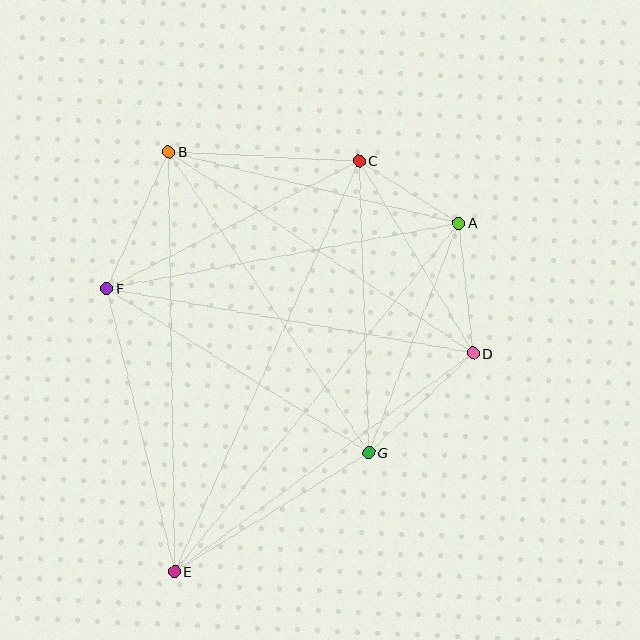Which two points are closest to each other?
Points A and C are closest to each other.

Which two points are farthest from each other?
Points C and E are farthest from each other.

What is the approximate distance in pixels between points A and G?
The distance between A and G is approximately 246 pixels.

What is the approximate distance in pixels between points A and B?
The distance between A and B is approximately 299 pixels.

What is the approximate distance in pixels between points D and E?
The distance between D and E is approximately 370 pixels.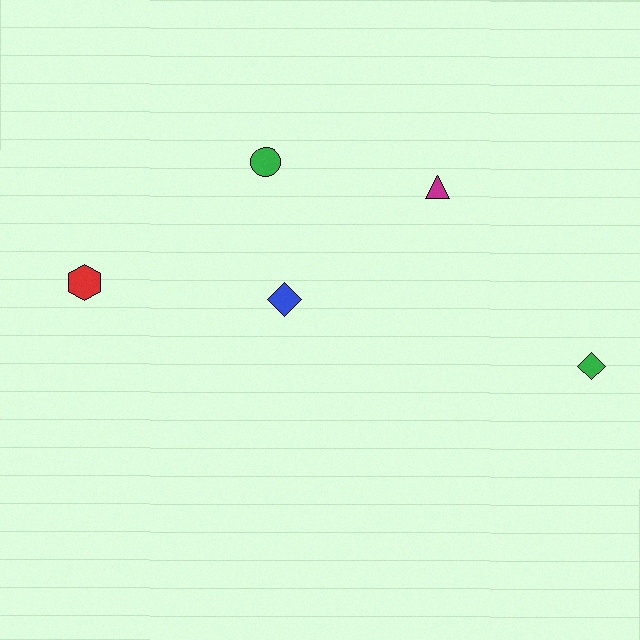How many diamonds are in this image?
There are 2 diamonds.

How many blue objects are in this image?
There is 1 blue object.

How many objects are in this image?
There are 5 objects.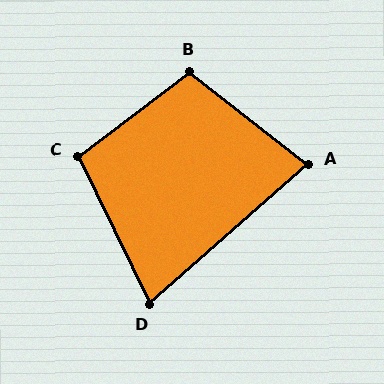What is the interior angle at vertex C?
Approximately 101 degrees (obtuse).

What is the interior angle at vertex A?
Approximately 79 degrees (acute).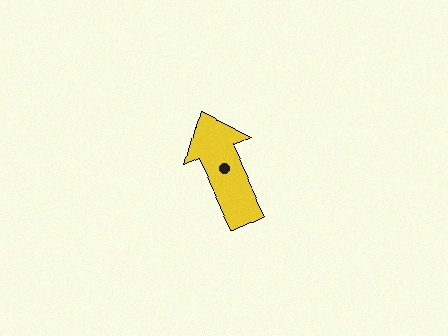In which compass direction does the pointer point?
Northwest.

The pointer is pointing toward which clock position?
Roughly 11 o'clock.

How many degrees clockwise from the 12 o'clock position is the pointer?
Approximately 335 degrees.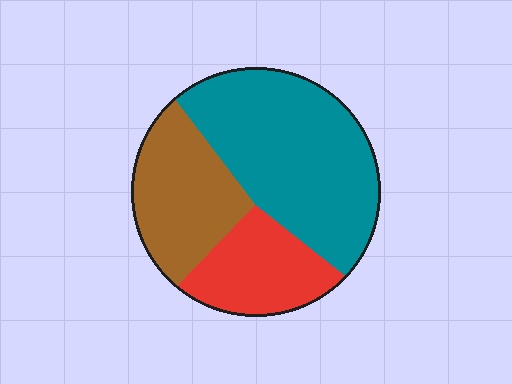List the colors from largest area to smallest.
From largest to smallest: teal, brown, red.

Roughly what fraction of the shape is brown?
Brown covers roughly 25% of the shape.